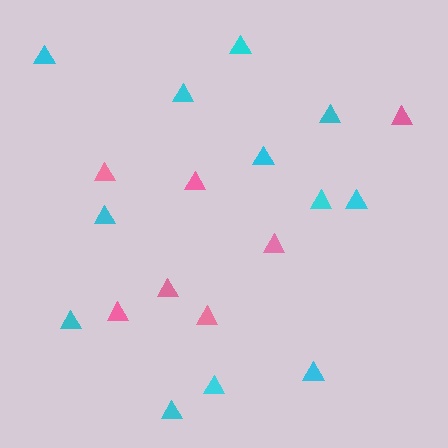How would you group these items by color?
There are 2 groups: one group of cyan triangles (12) and one group of pink triangles (7).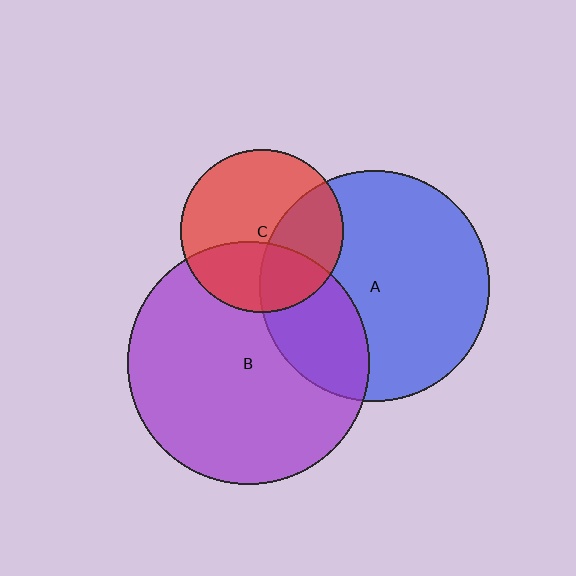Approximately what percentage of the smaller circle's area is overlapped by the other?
Approximately 25%.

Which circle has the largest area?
Circle B (purple).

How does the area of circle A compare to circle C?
Approximately 2.0 times.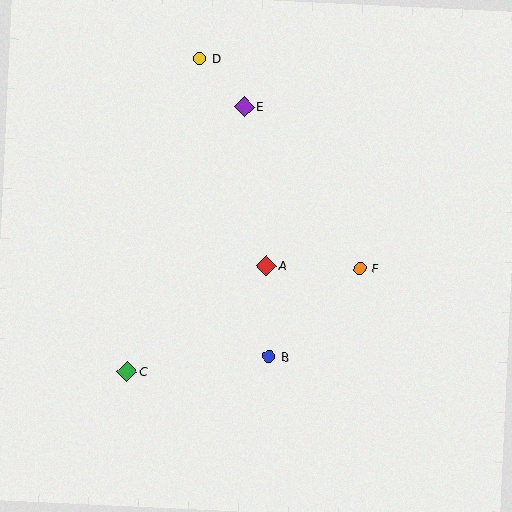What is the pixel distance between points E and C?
The distance between E and C is 290 pixels.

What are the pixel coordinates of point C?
Point C is at (127, 371).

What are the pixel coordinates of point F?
Point F is at (360, 268).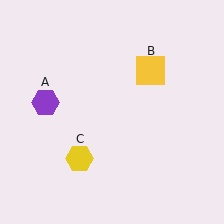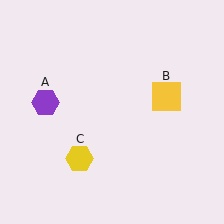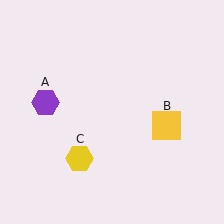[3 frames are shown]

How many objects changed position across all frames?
1 object changed position: yellow square (object B).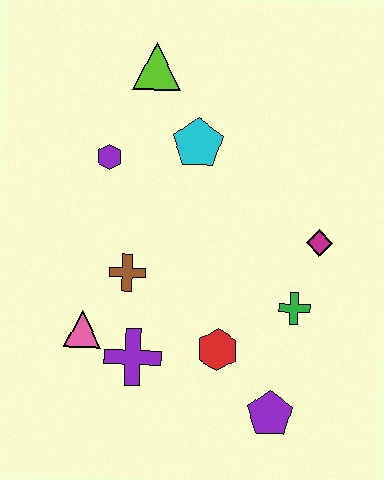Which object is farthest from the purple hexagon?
The purple pentagon is farthest from the purple hexagon.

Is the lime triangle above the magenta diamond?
Yes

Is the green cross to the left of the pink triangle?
No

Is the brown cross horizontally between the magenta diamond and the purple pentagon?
No